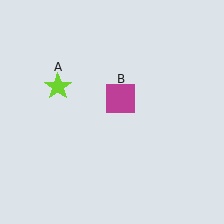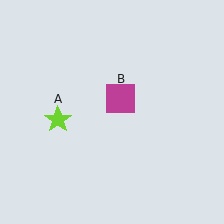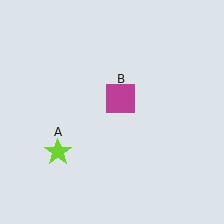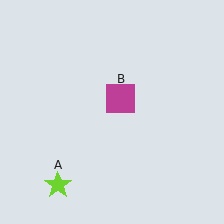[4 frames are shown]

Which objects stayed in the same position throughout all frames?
Magenta square (object B) remained stationary.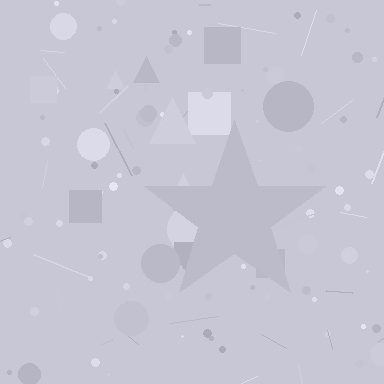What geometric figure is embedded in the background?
A star is embedded in the background.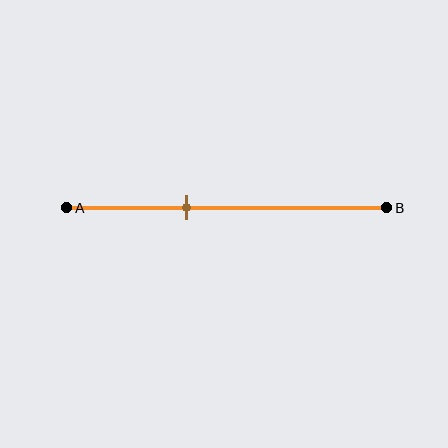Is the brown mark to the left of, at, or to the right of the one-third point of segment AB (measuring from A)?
The brown mark is to the right of the one-third point of segment AB.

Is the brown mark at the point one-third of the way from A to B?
No, the mark is at about 40% from A, not at the 33% one-third point.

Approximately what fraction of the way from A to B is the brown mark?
The brown mark is approximately 40% of the way from A to B.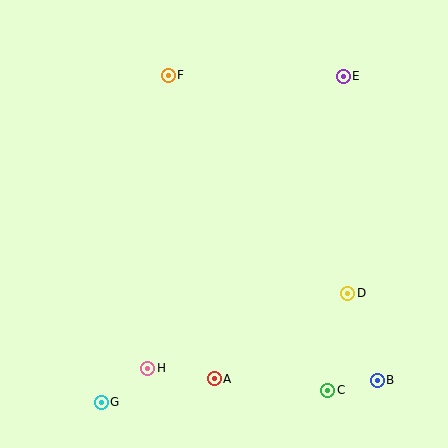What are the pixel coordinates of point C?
Point C is at (328, 390).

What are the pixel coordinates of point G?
Point G is at (101, 402).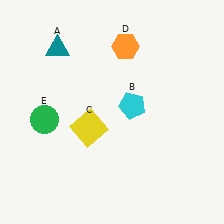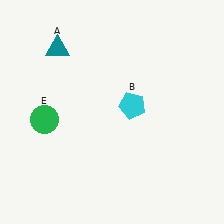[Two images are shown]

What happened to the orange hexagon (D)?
The orange hexagon (D) was removed in Image 2. It was in the top-right area of Image 1.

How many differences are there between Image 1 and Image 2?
There are 2 differences between the two images.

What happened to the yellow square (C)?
The yellow square (C) was removed in Image 2. It was in the bottom-left area of Image 1.